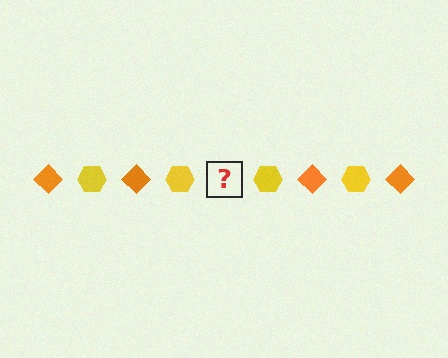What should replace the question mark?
The question mark should be replaced with an orange diamond.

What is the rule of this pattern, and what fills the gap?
The rule is that the pattern alternates between orange diamond and yellow hexagon. The gap should be filled with an orange diamond.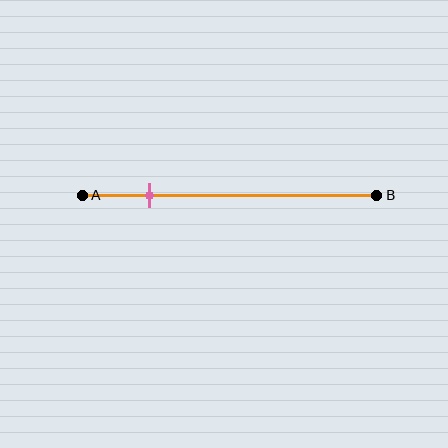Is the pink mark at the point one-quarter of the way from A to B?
Yes, the mark is approximately at the one-quarter point.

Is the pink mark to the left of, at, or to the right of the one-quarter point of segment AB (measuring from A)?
The pink mark is approximately at the one-quarter point of segment AB.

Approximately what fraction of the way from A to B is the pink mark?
The pink mark is approximately 25% of the way from A to B.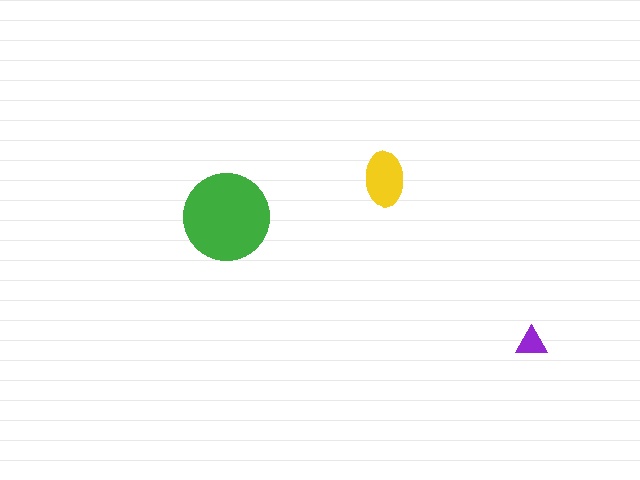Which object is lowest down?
The purple triangle is bottommost.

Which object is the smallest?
The purple triangle.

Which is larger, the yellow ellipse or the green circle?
The green circle.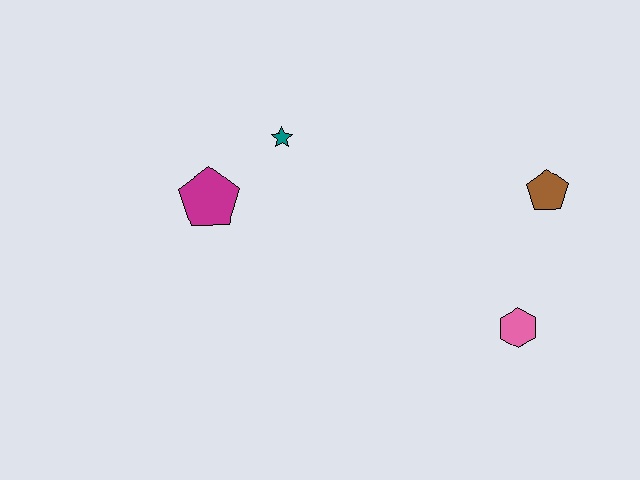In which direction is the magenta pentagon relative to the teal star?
The magenta pentagon is to the left of the teal star.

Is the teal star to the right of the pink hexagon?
No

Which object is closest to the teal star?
The magenta pentagon is closest to the teal star.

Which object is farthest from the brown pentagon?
The magenta pentagon is farthest from the brown pentagon.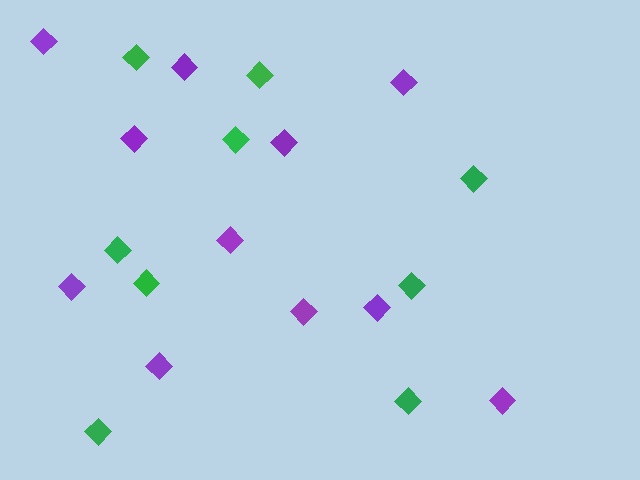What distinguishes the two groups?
There are 2 groups: one group of green diamonds (9) and one group of purple diamonds (11).